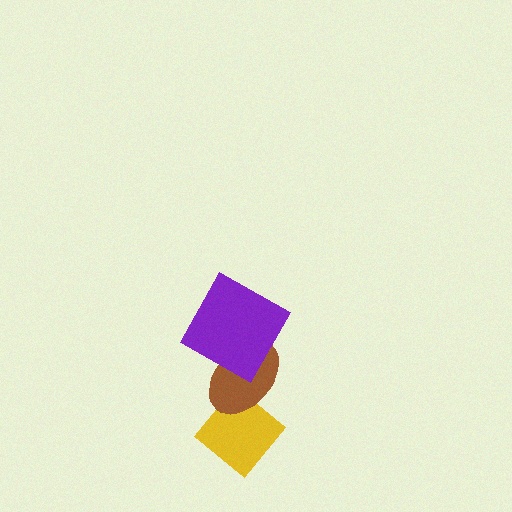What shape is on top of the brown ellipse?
The purple square is on top of the brown ellipse.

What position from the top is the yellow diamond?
The yellow diamond is 3rd from the top.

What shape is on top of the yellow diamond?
The brown ellipse is on top of the yellow diamond.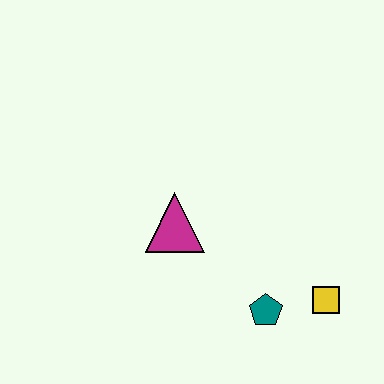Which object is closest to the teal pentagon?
The yellow square is closest to the teal pentagon.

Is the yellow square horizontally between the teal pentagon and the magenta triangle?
No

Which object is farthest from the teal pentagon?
The magenta triangle is farthest from the teal pentagon.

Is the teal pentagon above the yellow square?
No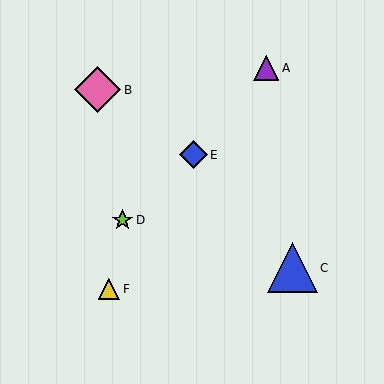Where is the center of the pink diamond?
The center of the pink diamond is at (97, 90).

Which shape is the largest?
The blue triangle (labeled C) is the largest.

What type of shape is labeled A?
Shape A is a purple triangle.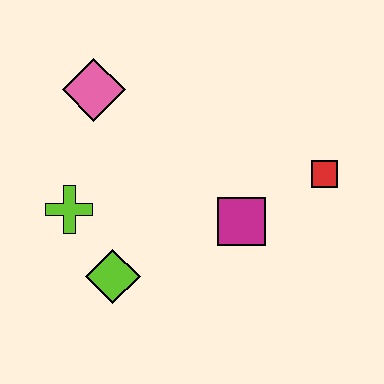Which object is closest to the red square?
The magenta square is closest to the red square.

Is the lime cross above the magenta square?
Yes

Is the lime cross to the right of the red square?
No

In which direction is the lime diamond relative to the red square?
The lime diamond is to the left of the red square.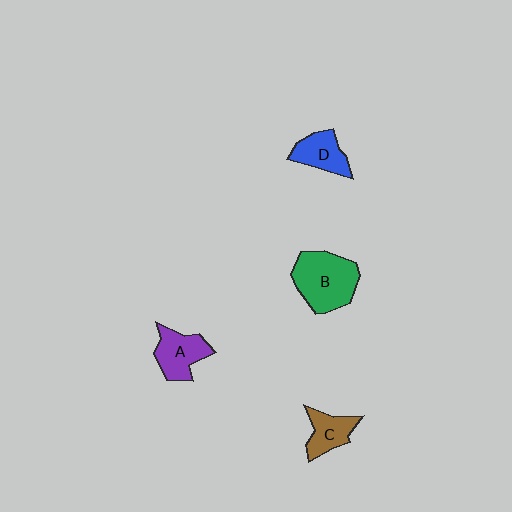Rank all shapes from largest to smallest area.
From largest to smallest: B (green), A (purple), D (blue), C (brown).